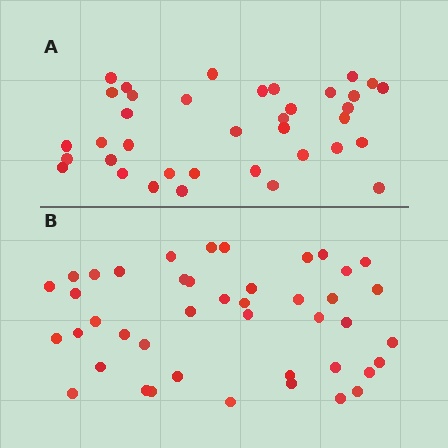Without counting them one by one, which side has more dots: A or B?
Region B (the bottom region) has more dots.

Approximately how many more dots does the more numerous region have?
Region B has about 6 more dots than region A.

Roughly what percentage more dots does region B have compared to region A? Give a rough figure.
About 15% more.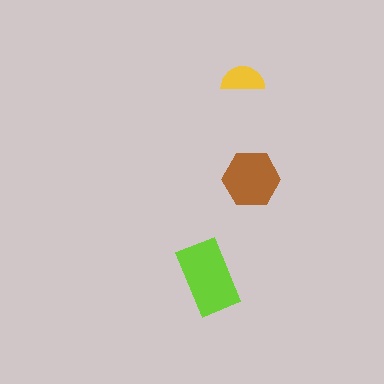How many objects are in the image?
There are 3 objects in the image.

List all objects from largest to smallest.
The lime rectangle, the brown hexagon, the yellow semicircle.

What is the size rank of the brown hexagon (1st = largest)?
2nd.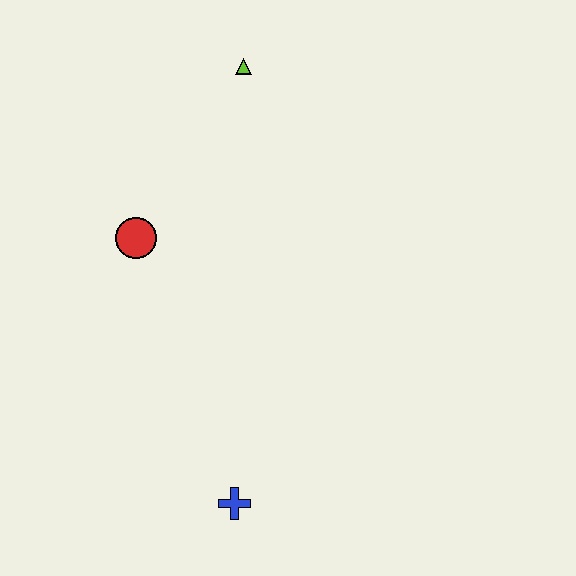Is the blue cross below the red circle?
Yes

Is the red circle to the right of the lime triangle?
No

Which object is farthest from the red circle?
The blue cross is farthest from the red circle.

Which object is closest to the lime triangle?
The red circle is closest to the lime triangle.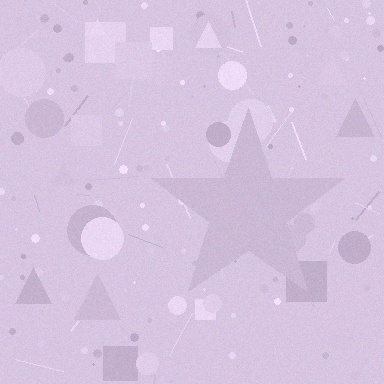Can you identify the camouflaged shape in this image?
The camouflaged shape is a star.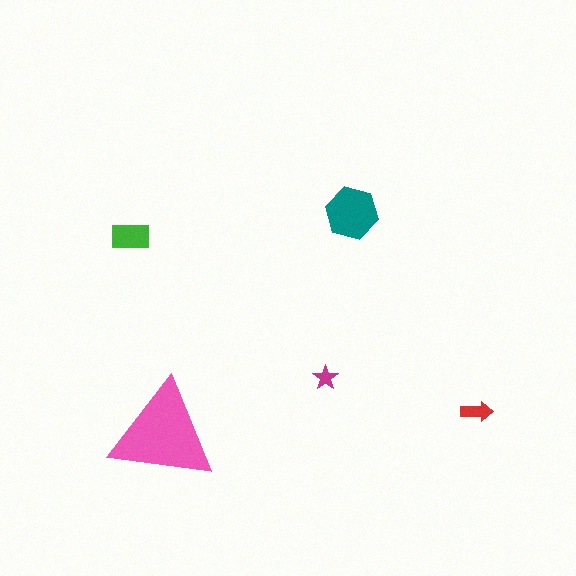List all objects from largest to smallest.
The pink triangle, the teal hexagon, the green rectangle, the red arrow, the magenta star.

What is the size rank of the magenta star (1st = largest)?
5th.